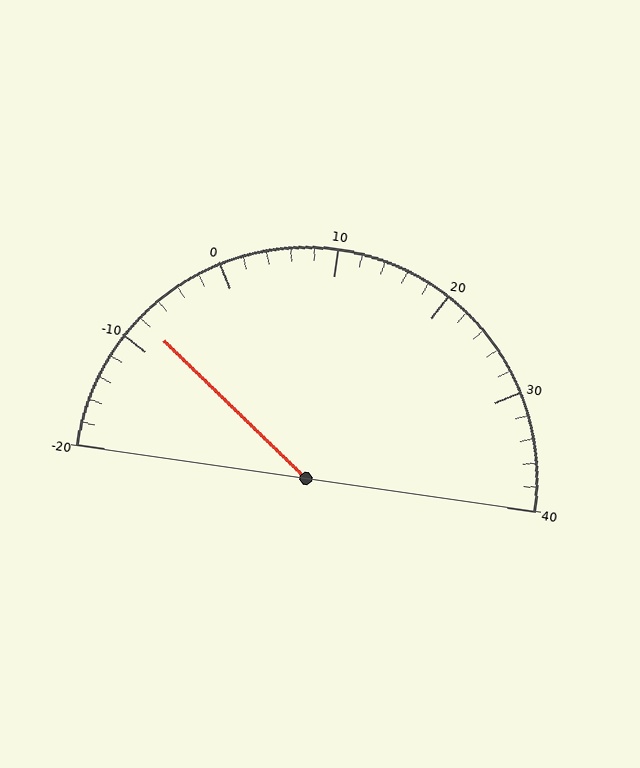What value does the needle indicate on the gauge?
The needle indicates approximately -8.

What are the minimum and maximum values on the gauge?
The gauge ranges from -20 to 40.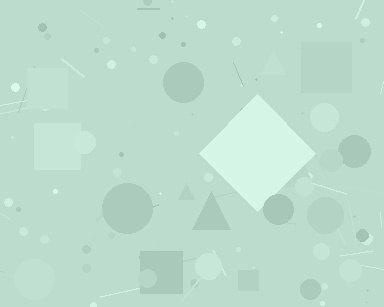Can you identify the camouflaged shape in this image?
The camouflaged shape is a diamond.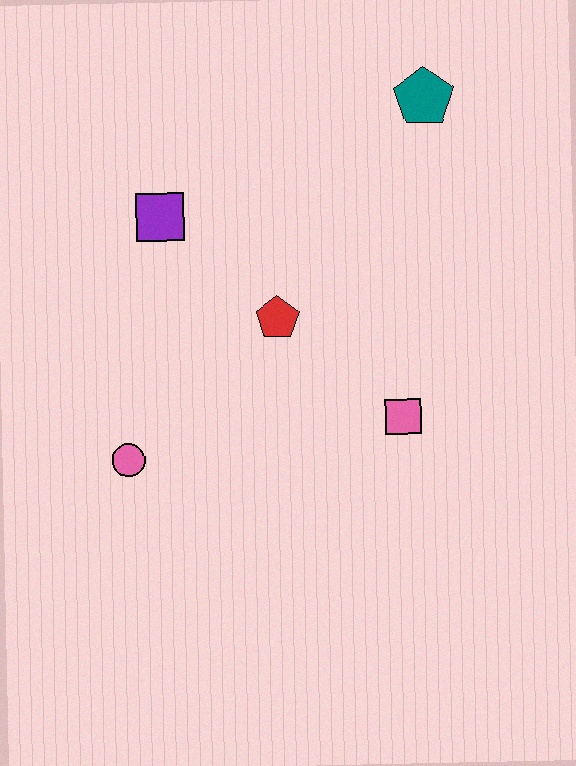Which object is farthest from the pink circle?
The teal pentagon is farthest from the pink circle.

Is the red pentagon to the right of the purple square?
Yes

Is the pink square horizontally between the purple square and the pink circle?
No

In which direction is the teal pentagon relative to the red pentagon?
The teal pentagon is above the red pentagon.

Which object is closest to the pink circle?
The red pentagon is closest to the pink circle.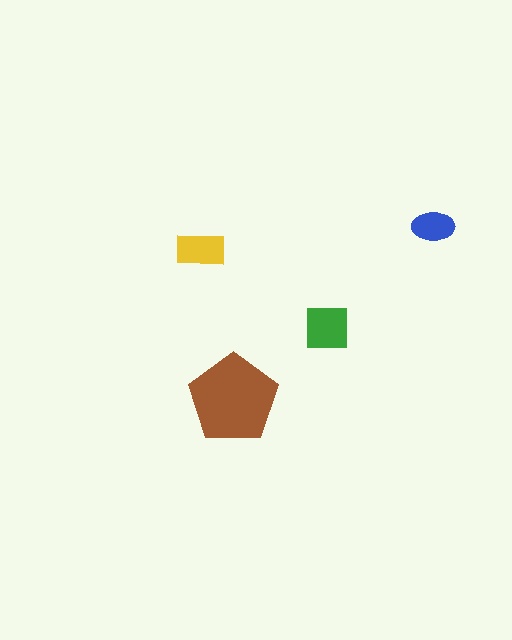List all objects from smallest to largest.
The blue ellipse, the yellow rectangle, the green square, the brown pentagon.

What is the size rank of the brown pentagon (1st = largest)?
1st.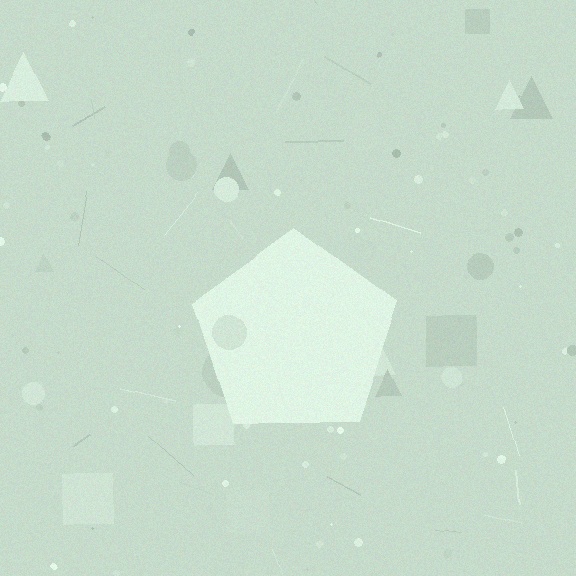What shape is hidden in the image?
A pentagon is hidden in the image.